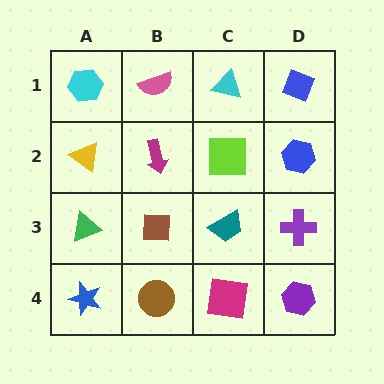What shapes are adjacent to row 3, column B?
A magenta arrow (row 2, column B), a brown circle (row 4, column B), a green triangle (row 3, column A), a teal trapezoid (row 3, column C).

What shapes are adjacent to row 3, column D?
A blue hexagon (row 2, column D), a purple hexagon (row 4, column D), a teal trapezoid (row 3, column C).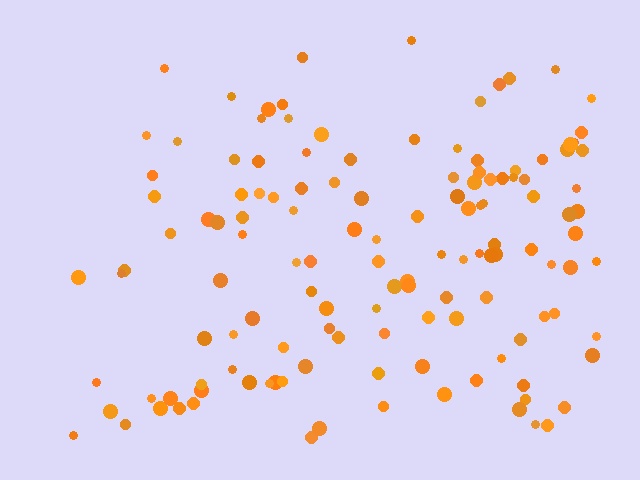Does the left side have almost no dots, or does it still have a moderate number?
Still a moderate number, just noticeably fewer than the right.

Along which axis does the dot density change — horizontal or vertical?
Horizontal.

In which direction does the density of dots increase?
From left to right, with the right side densest.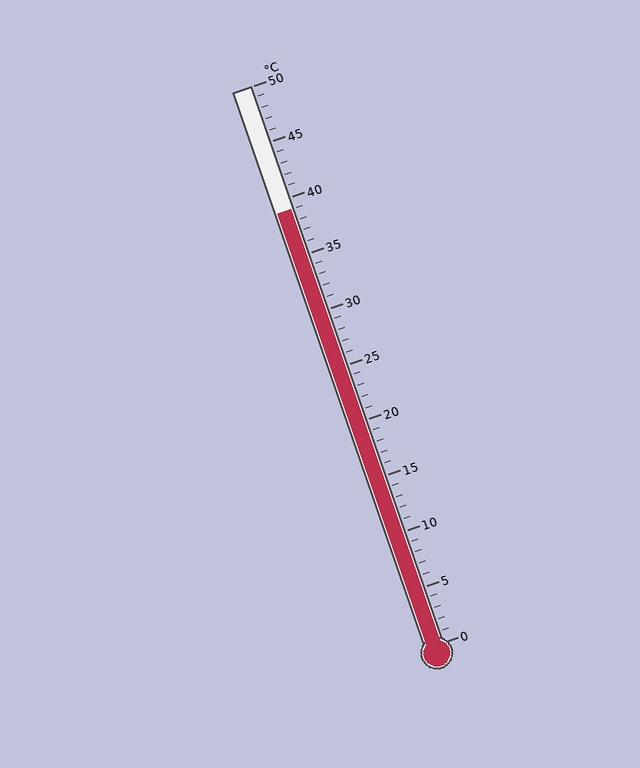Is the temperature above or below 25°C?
The temperature is above 25°C.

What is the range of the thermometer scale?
The thermometer scale ranges from 0°C to 50°C.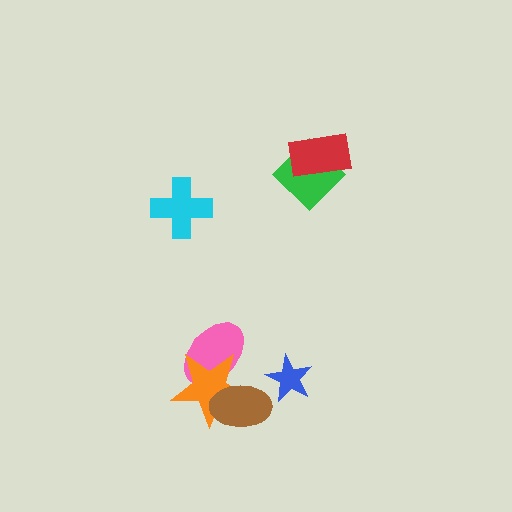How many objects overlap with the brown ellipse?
2 objects overlap with the brown ellipse.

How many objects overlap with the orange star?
2 objects overlap with the orange star.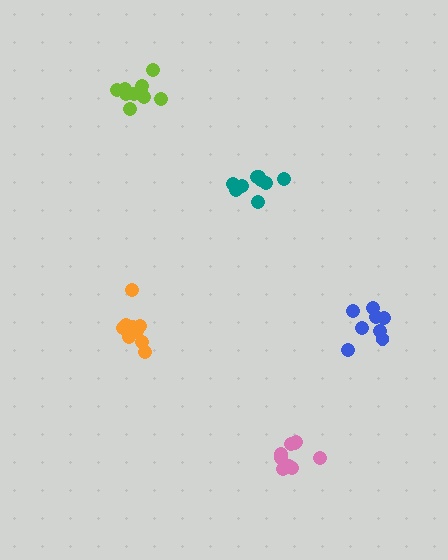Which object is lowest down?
The pink cluster is bottommost.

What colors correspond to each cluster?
The clusters are colored: lime, teal, blue, pink, orange.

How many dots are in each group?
Group 1: 10 dots, Group 2: 9 dots, Group 3: 8 dots, Group 4: 9 dots, Group 5: 9 dots (45 total).